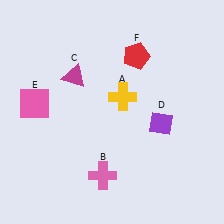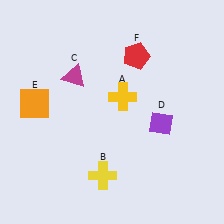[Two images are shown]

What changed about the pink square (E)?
In Image 1, E is pink. In Image 2, it changed to orange.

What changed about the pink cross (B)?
In Image 1, B is pink. In Image 2, it changed to yellow.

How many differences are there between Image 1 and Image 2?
There are 2 differences between the two images.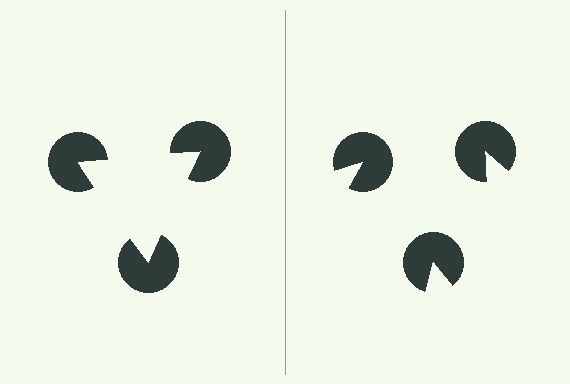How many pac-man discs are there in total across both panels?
6 — 3 on each side.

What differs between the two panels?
The pac-man discs are positioned identically on both sides; only the wedge orientations differ. On the left they align to a triangle; on the right they are misaligned.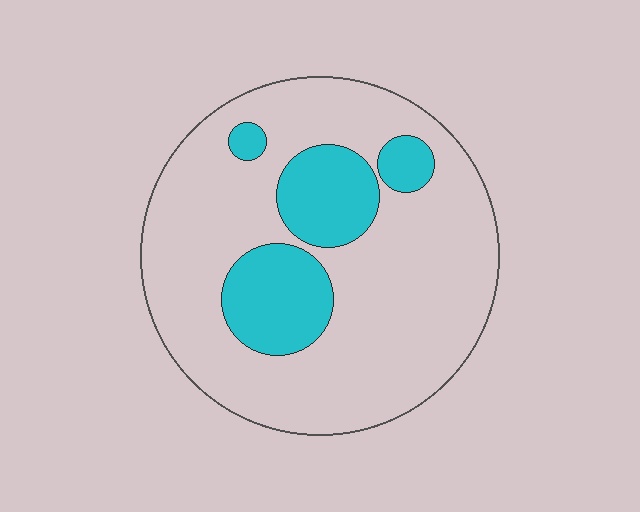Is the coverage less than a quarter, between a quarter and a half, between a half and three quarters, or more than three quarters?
Less than a quarter.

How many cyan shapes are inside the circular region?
4.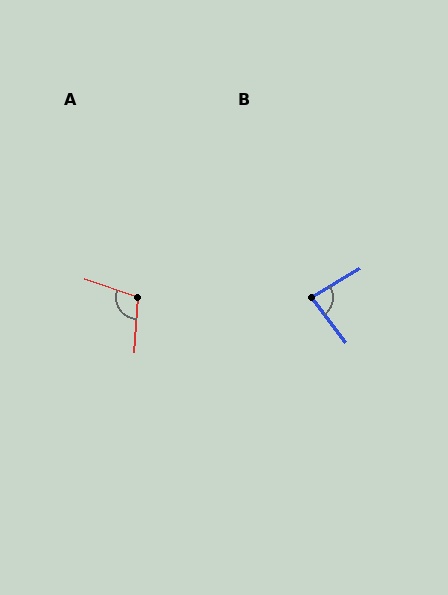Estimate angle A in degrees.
Approximately 106 degrees.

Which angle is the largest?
A, at approximately 106 degrees.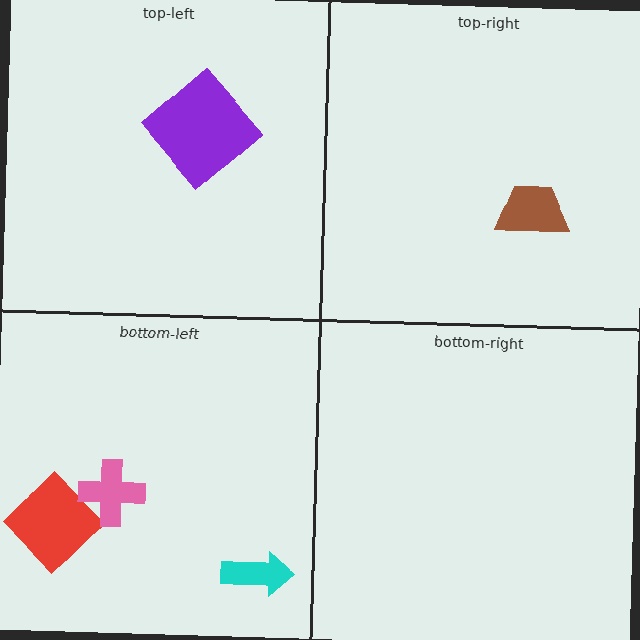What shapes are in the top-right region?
The brown trapezoid.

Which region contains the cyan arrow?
The bottom-left region.